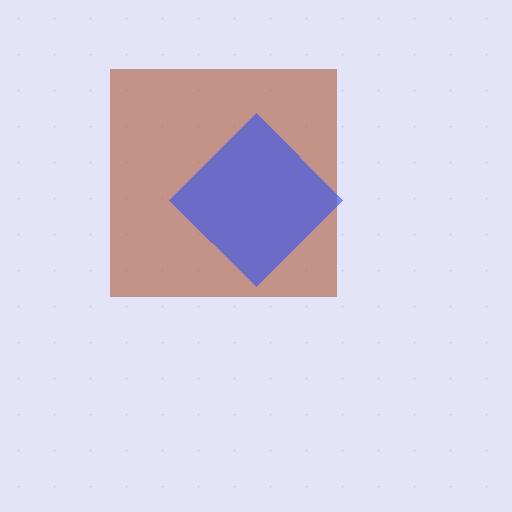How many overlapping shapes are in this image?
There are 2 overlapping shapes in the image.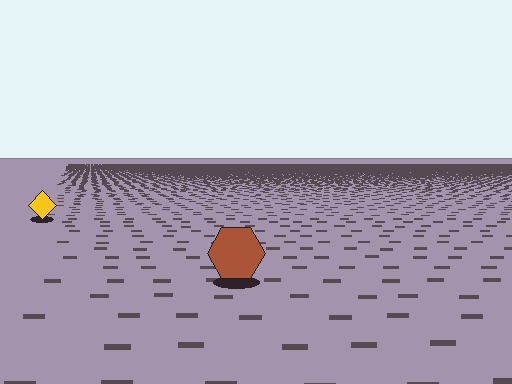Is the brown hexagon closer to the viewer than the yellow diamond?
Yes. The brown hexagon is closer — you can tell from the texture gradient: the ground texture is coarser near it.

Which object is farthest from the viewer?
The yellow diamond is farthest from the viewer. It appears smaller and the ground texture around it is denser.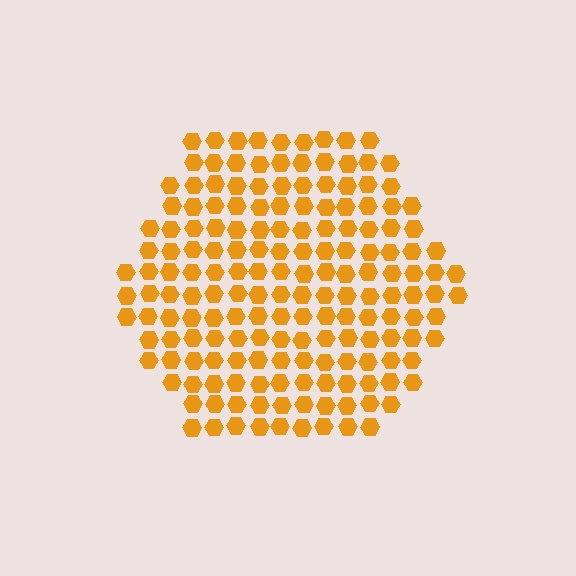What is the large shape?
The large shape is a hexagon.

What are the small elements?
The small elements are hexagons.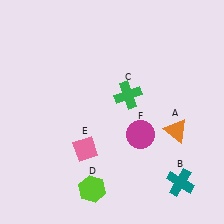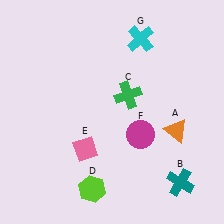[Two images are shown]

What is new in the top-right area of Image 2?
A cyan cross (G) was added in the top-right area of Image 2.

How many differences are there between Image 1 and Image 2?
There is 1 difference between the two images.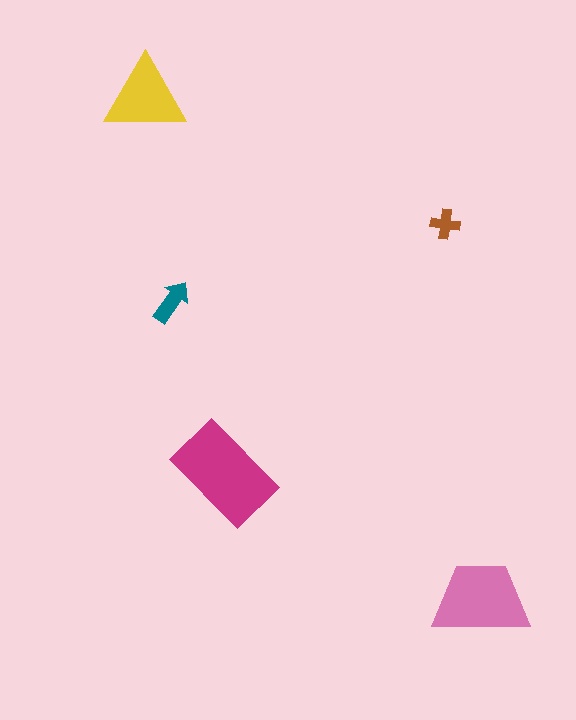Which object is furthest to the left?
The yellow triangle is leftmost.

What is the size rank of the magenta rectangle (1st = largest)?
1st.